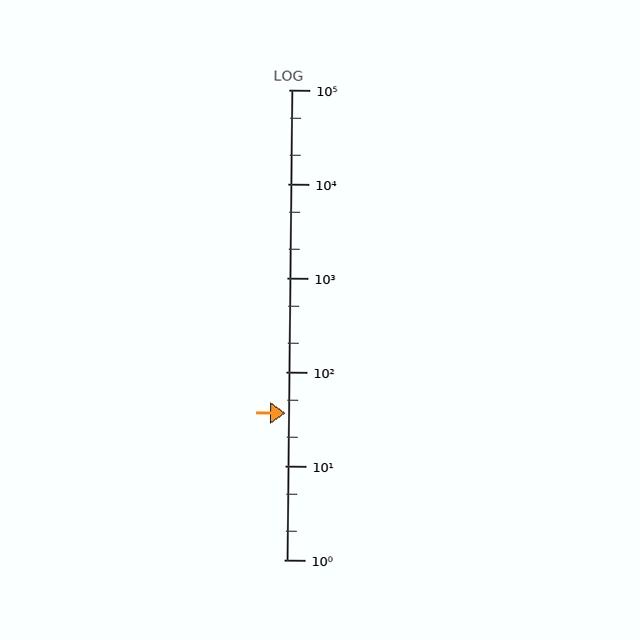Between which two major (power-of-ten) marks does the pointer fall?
The pointer is between 10 and 100.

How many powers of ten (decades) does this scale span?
The scale spans 5 decades, from 1 to 100000.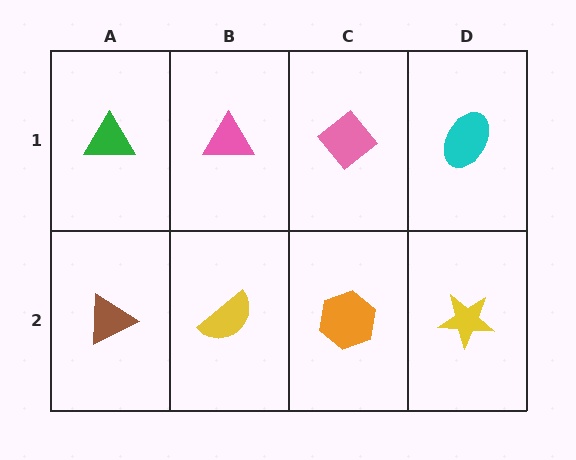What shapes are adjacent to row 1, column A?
A brown triangle (row 2, column A), a pink triangle (row 1, column B).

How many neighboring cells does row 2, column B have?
3.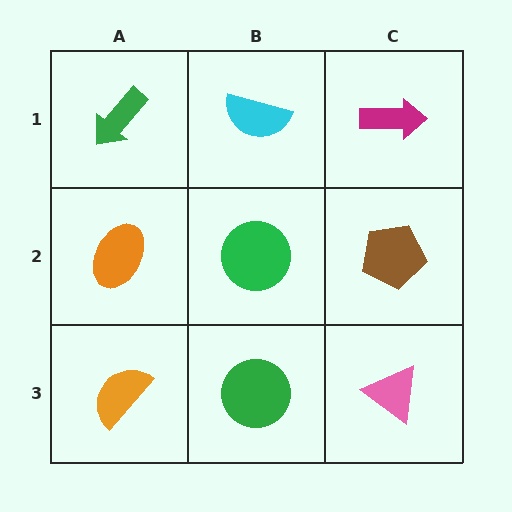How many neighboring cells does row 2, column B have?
4.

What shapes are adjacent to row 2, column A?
A green arrow (row 1, column A), an orange semicircle (row 3, column A), a green circle (row 2, column B).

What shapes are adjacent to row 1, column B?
A green circle (row 2, column B), a green arrow (row 1, column A), a magenta arrow (row 1, column C).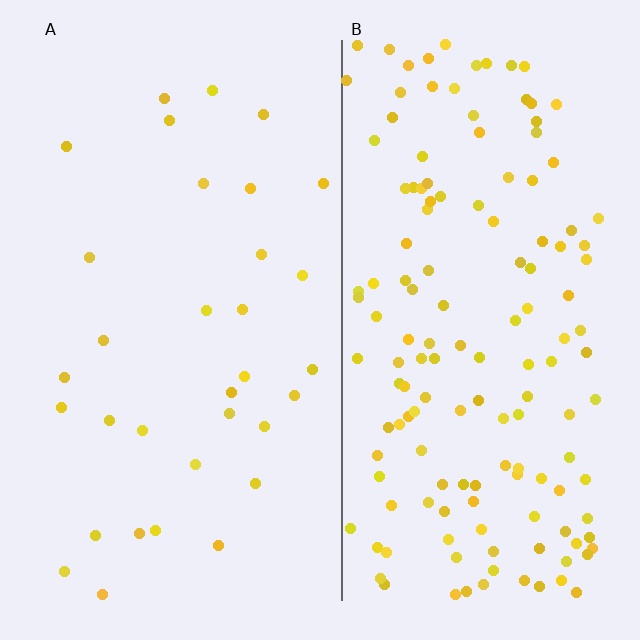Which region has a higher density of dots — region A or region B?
B (the right).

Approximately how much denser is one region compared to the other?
Approximately 4.6× — region B over region A.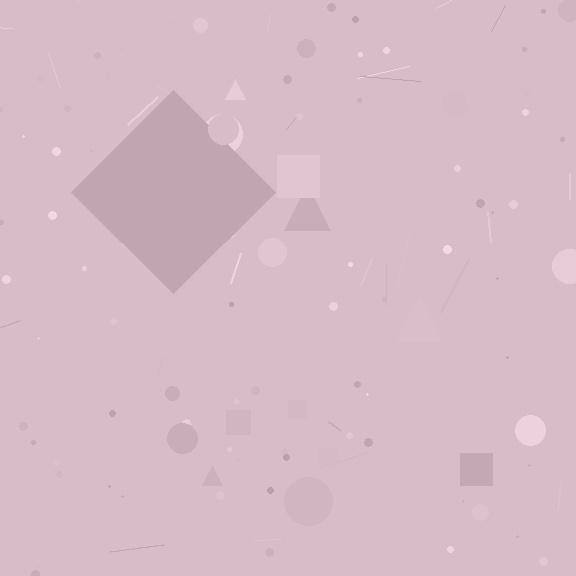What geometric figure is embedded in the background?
A diamond is embedded in the background.